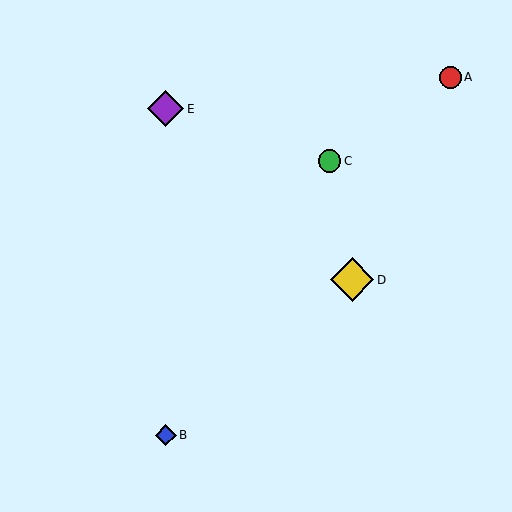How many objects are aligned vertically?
2 objects (B, E) are aligned vertically.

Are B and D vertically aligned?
No, B is at x≈166 and D is at x≈352.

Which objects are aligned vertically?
Objects B, E are aligned vertically.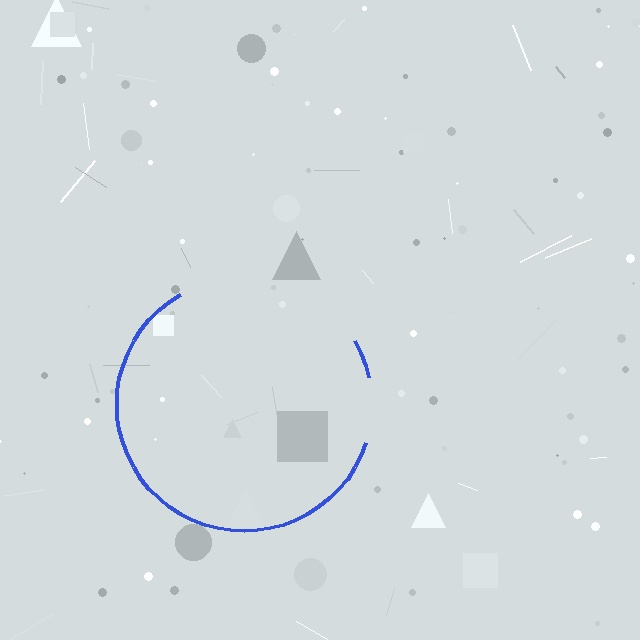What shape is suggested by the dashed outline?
The dashed outline suggests a circle.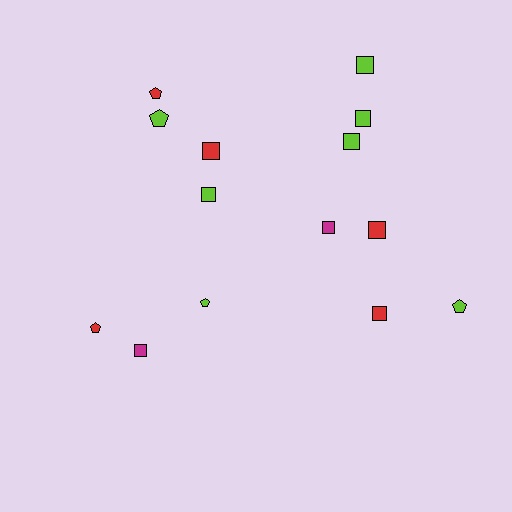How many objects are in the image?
There are 14 objects.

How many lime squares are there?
There are 4 lime squares.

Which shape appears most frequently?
Square, with 9 objects.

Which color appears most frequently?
Lime, with 7 objects.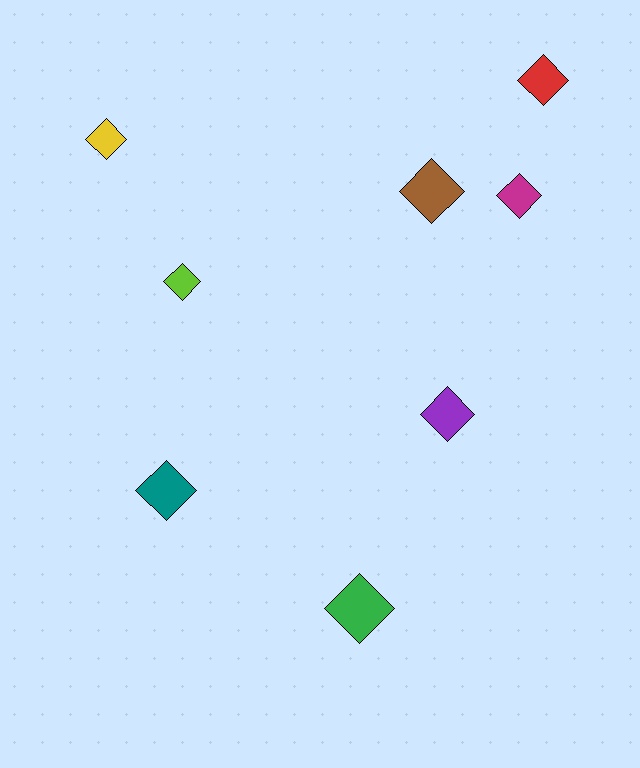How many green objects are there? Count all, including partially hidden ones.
There is 1 green object.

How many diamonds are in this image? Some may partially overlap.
There are 8 diamonds.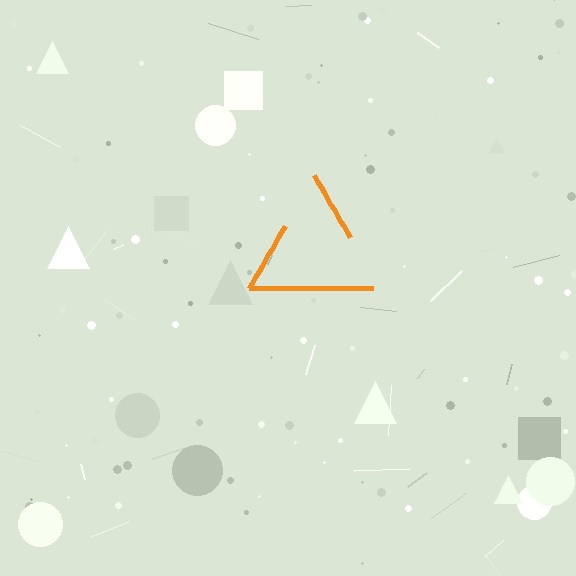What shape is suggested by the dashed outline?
The dashed outline suggests a triangle.